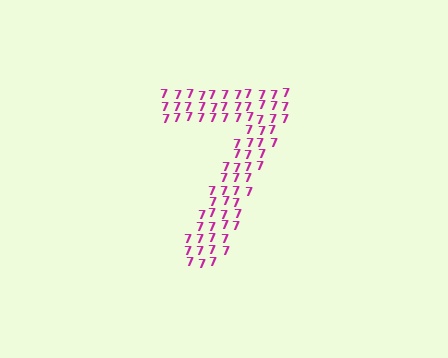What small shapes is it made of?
It is made of small digit 7's.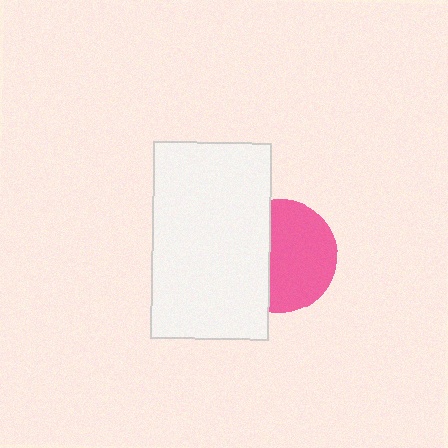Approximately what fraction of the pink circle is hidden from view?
Roughly 40% of the pink circle is hidden behind the white rectangle.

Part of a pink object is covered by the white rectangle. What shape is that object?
It is a circle.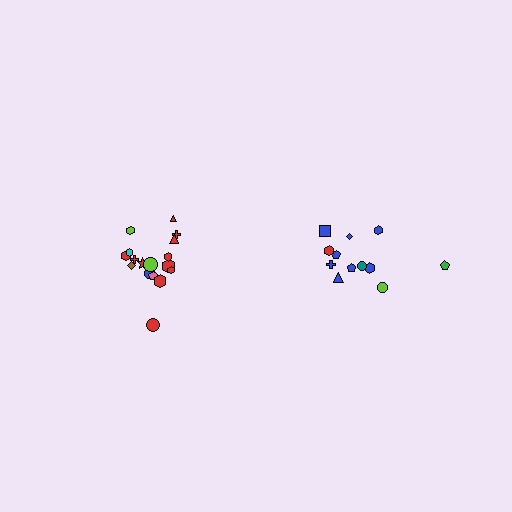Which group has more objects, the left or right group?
The left group.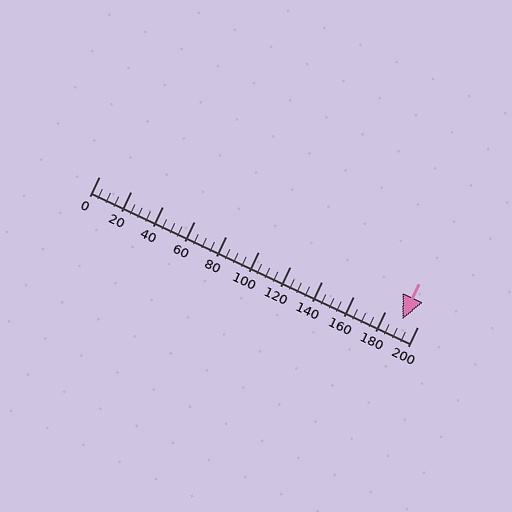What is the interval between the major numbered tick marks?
The major tick marks are spaced 20 units apart.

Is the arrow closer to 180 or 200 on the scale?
The arrow is closer to 200.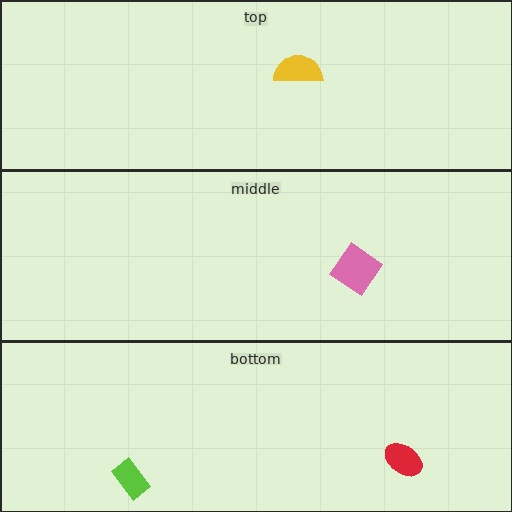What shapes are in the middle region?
The pink diamond.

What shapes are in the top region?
The yellow semicircle.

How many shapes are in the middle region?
1.